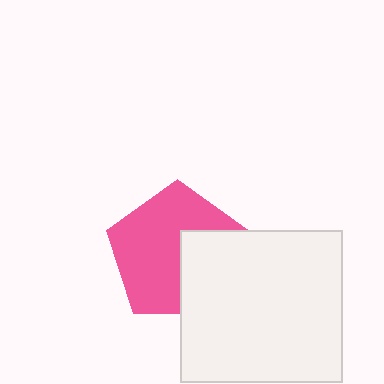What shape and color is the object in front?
The object in front is a white rectangle.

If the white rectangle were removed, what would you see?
You would see the complete pink pentagon.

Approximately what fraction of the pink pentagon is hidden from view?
Roughly 35% of the pink pentagon is hidden behind the white rectangle.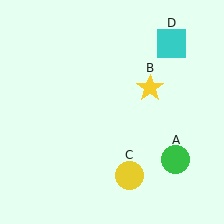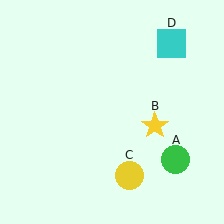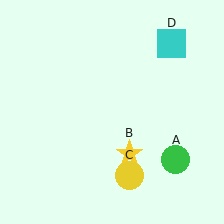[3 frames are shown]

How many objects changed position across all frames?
1 object changed position: yellow star (object B).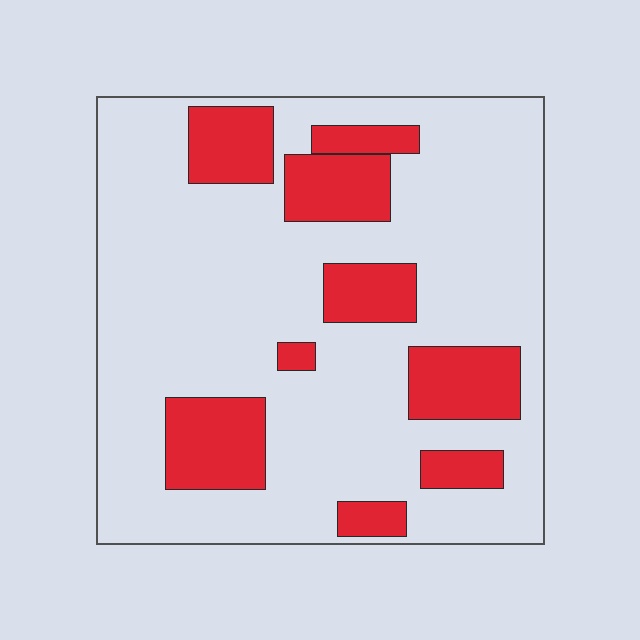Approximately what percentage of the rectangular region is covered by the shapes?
Approximately 25%.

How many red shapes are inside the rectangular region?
9.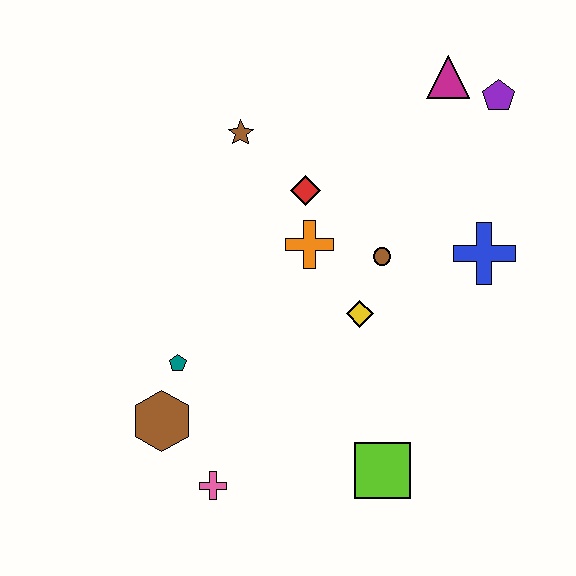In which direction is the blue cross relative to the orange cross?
The blue cross is to the right of the orange cross.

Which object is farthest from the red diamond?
The pink cross is farthest from the red diamond.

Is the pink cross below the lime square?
Yes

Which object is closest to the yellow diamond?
The brown circle is closest to the yellow diamond.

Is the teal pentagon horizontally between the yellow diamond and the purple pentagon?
No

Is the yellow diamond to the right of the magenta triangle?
No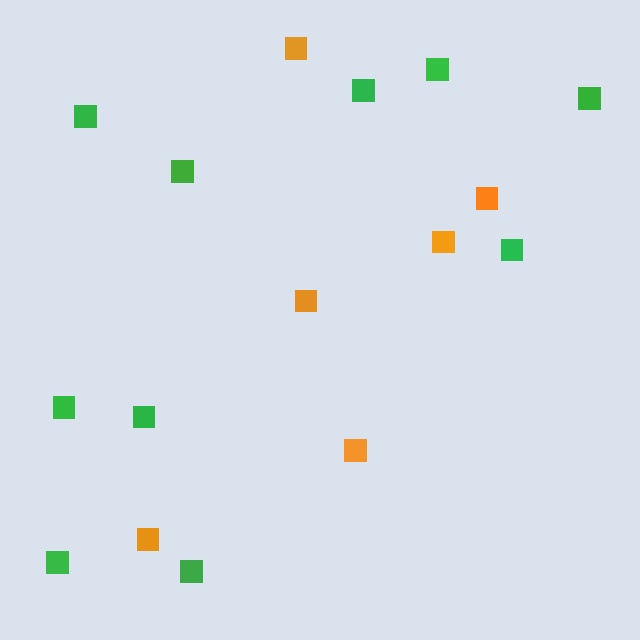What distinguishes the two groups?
There are 2 groups: one group of orange squares (6) and one group of green squares (10).